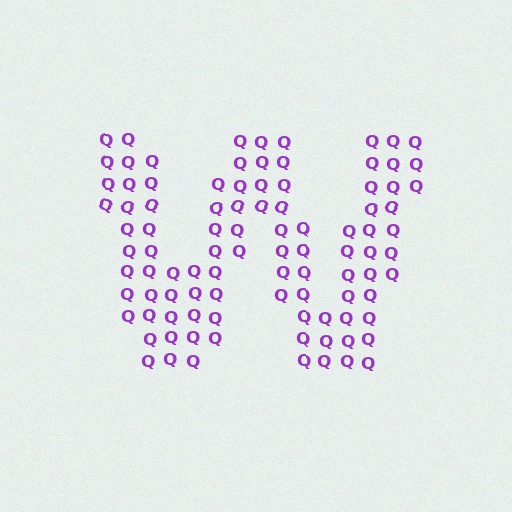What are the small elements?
The small elements are letter Q's.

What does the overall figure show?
The overall figure shows the letter W.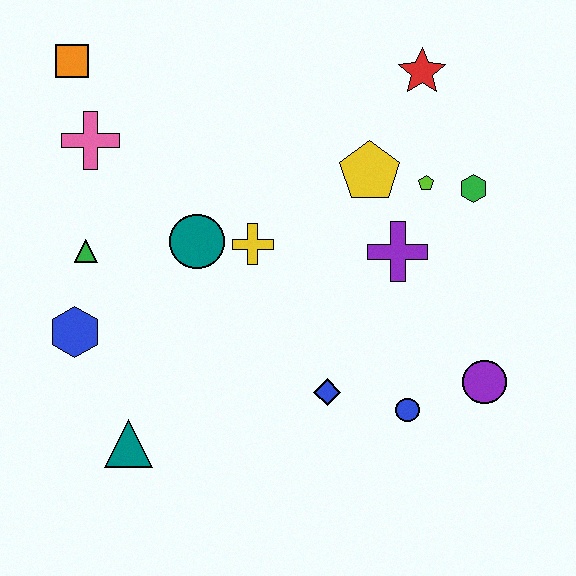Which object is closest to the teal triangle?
The blue hexagon is closest to the teal triangle.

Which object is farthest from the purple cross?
The orange square is farthest from the purple cross.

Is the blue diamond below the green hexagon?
Yes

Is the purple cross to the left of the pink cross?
No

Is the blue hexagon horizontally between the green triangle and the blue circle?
No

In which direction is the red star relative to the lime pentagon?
The red star is above the lime pentagon.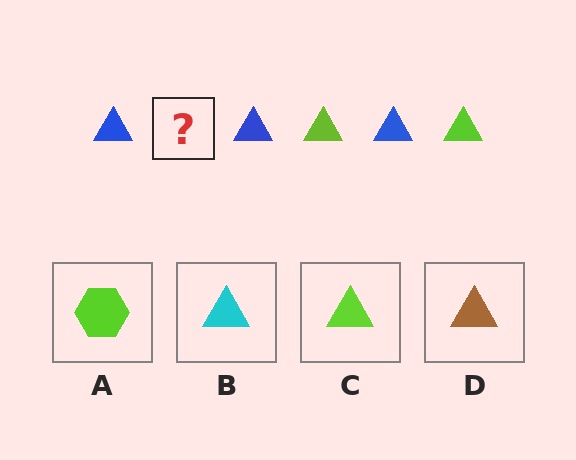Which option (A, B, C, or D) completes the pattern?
C.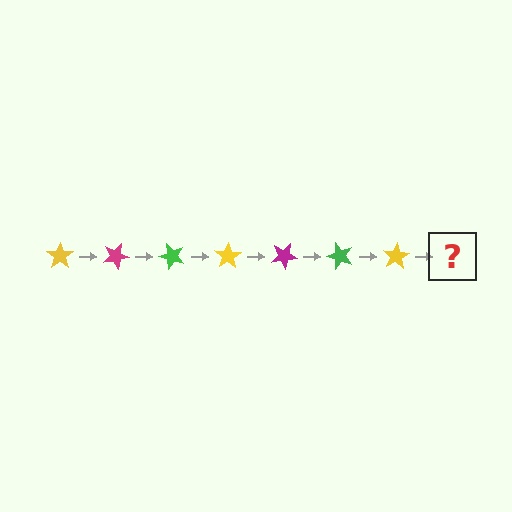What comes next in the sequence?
The next element should be a magenta star, rotated 175 degrees from the start.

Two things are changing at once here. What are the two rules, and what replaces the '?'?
The two rules are that it rotates 25 degrees each step and the color cycles through yellow, magenta, and green. The '?' should be a magenta star, rotated 175 degrees from the start.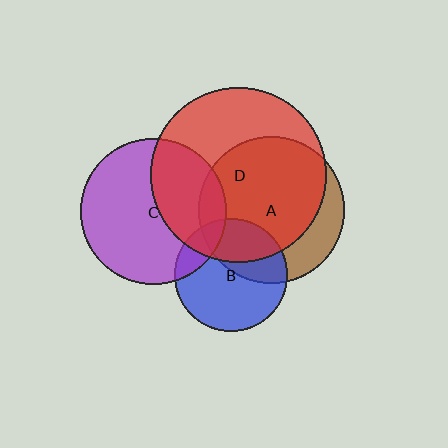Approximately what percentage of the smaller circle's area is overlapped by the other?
Approximately 35%.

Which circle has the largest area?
Circle D (red).